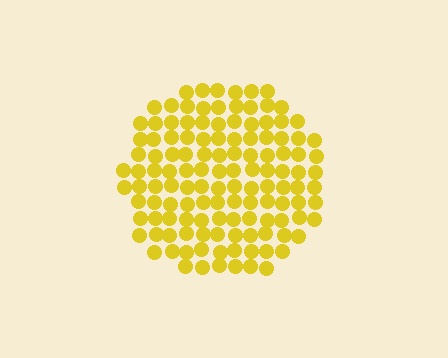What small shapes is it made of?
It is made of small circles.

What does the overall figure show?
The overall figure shows a circle.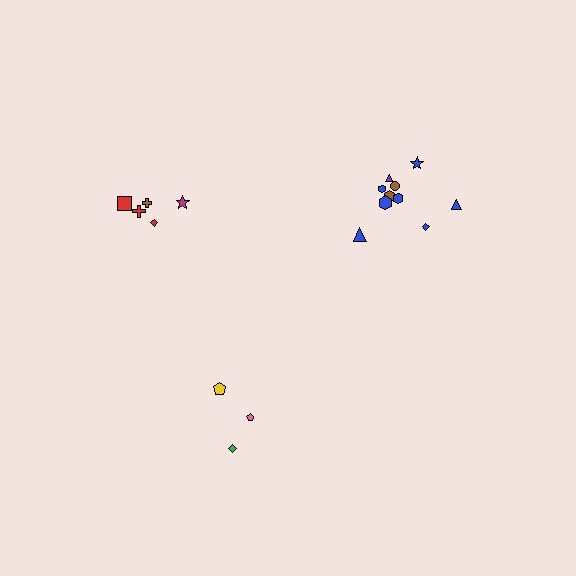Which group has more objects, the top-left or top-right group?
The top-right group.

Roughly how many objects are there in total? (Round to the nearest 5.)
Roughly 20 objects in total.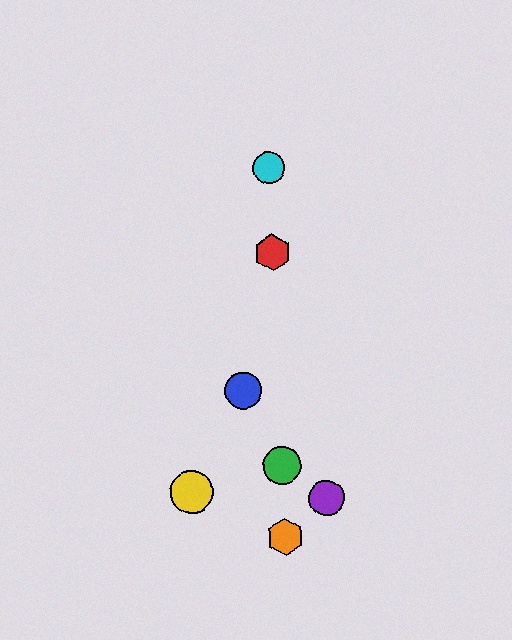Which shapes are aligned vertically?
The red hexagon, the green circle, the orange hexagon, the cyan circle are aligned vertically.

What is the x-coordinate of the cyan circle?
The cyan circle is at x≈269.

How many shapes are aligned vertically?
4 shapes (the red hexagon, the green circle, the orange hexagon, the cyan circle) are aligned vertically.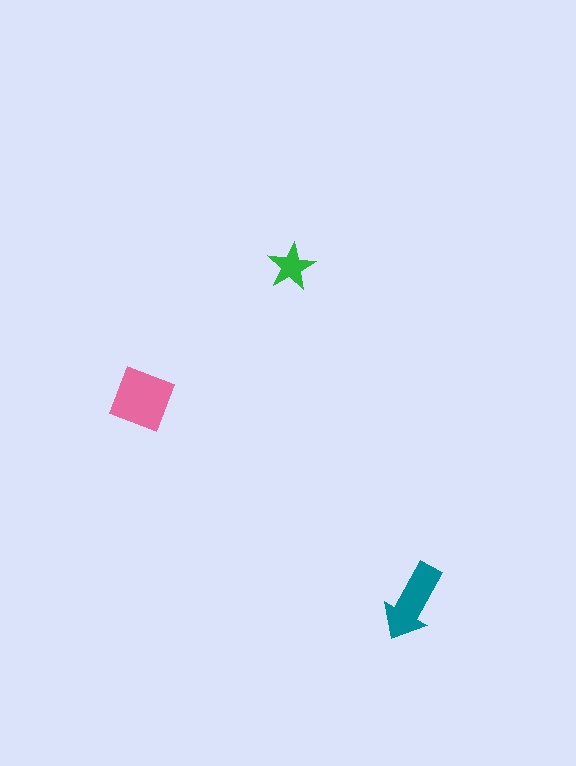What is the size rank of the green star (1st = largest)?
3rd.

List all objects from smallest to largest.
The green star, the teal arrow, the pink diamond.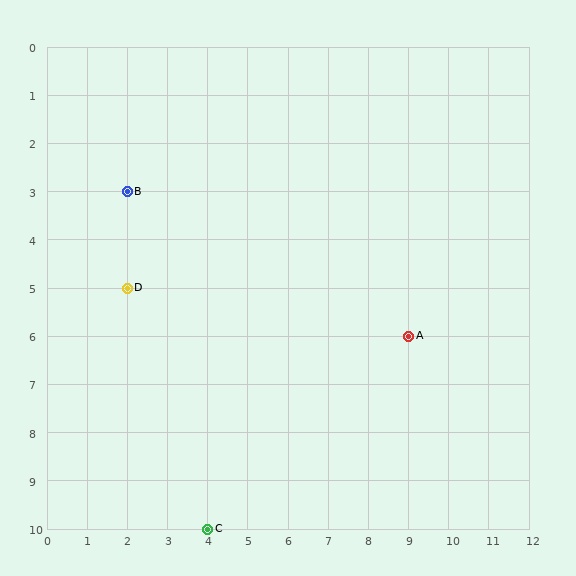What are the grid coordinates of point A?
Point A is at grid coordinates (9, 6).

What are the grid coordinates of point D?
Point D is at grid coordinates (2, 5).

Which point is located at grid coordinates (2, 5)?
Point D is at (2, 5).